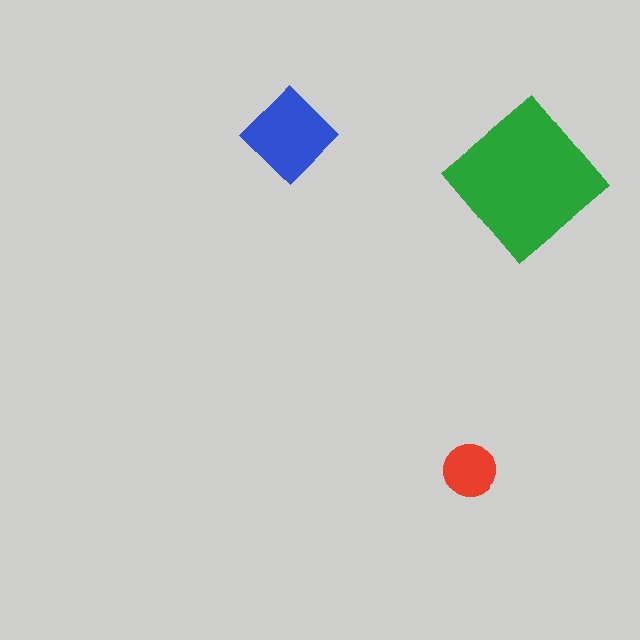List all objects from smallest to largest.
The red circle, the blue diamond, the green diamond.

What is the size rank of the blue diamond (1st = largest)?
2nd.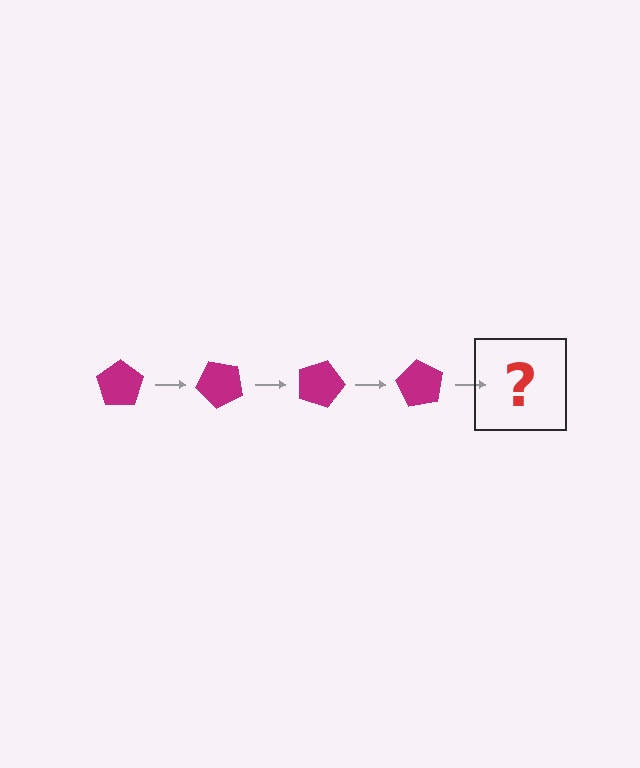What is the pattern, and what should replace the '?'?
The pattern is that the pentagon rotates 45 degrees each step. The '?' should be a magenta pentagon rotated 180 degrees.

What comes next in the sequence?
The next element should be a magenta pentagon rotated 180 degrees.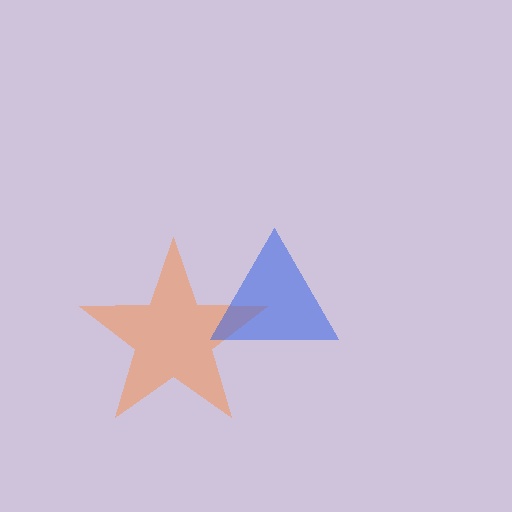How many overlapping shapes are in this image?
There are 2 overlapping shapes in the image.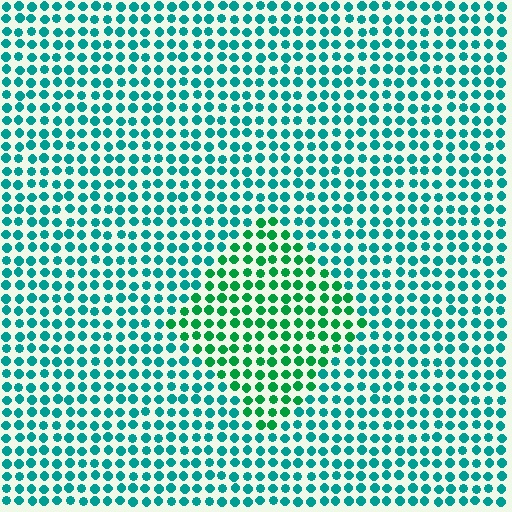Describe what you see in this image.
The image is filled with small teal elements in a uniform arrangement. A diamond-shaped region is visible where the elements are tinted to a slightly different hue, forming a subtle color boundary.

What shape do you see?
I see a diamond.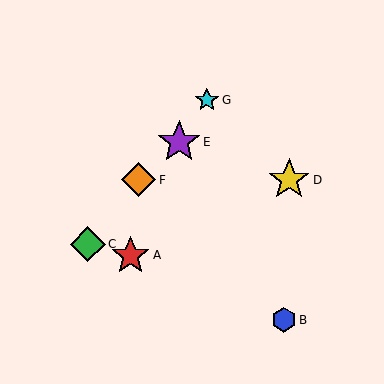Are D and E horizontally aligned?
No, D is at y≈180 and E is at y≈142.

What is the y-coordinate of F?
Object F is at y≈180.